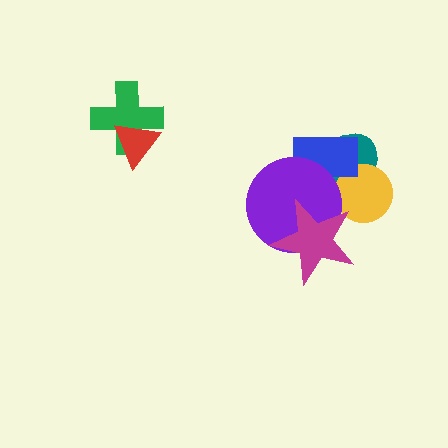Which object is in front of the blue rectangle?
The purple circle is in front of the blue rectangle.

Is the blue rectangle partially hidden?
Yes, it is partially covered by another shape.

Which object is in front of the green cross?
The red triangle is in front of the green cross.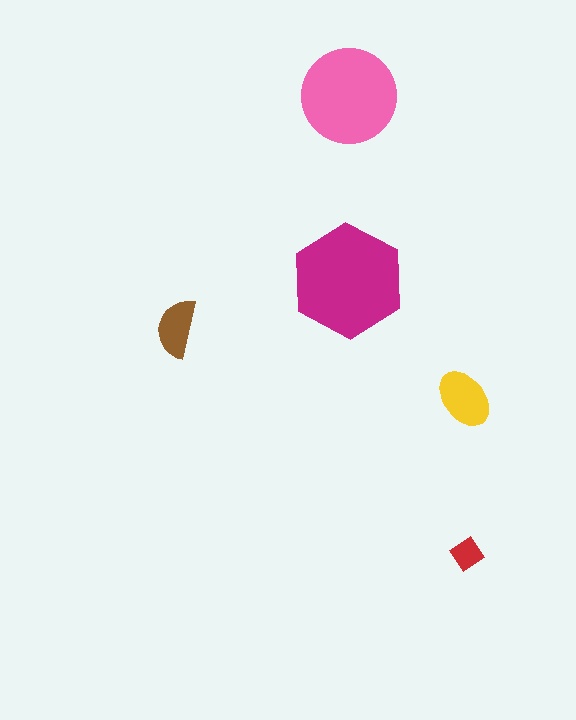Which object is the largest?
The magenta hexagon.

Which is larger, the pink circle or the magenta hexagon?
The magenta hexagon.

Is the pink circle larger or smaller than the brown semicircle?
Larger.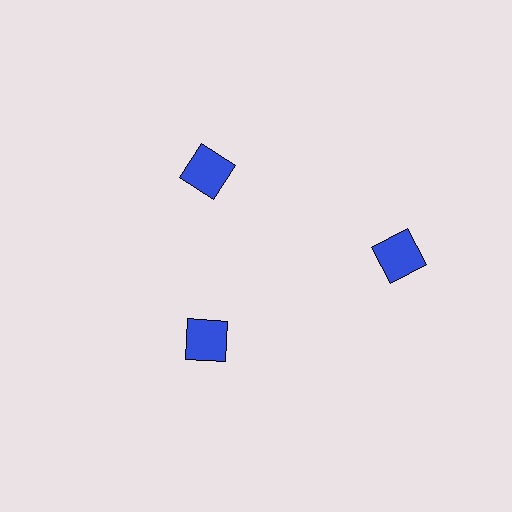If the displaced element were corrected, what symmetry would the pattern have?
It would have 3-fold rotational symmetry — the pattern would map onto itself every 120 degrees.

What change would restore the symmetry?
The symmetry would be restored by moving it inward, back onto the ring so that all 3 squares sit at equal angles and equal distance from the center.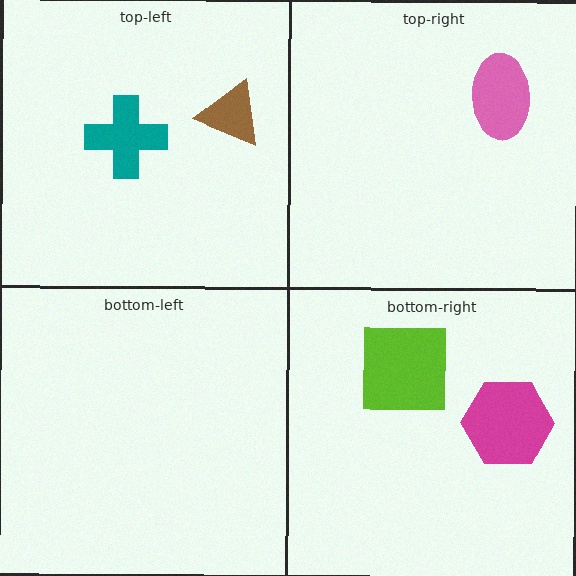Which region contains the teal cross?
The top-left region.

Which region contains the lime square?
The bottom-right region.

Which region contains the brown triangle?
The top-left region.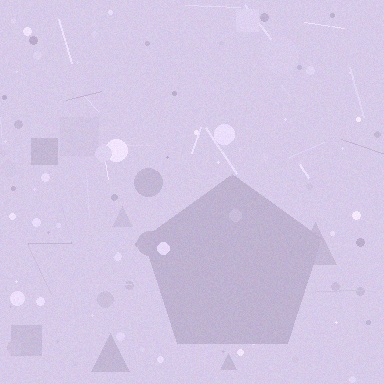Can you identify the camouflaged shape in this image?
The camouflaged shape is a pentagon.